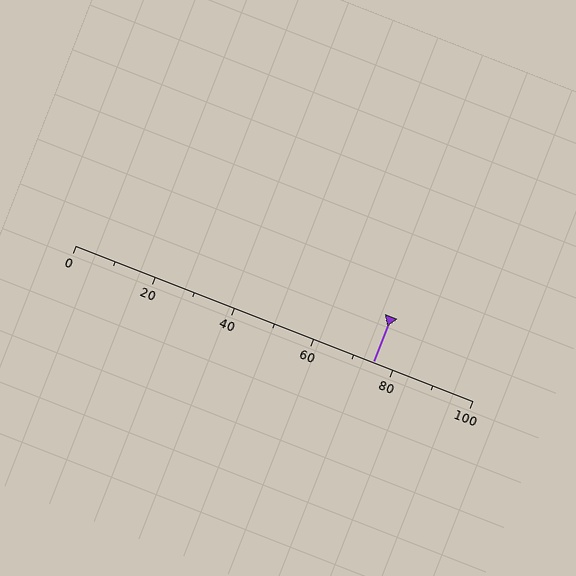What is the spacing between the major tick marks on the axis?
The major ticks are spaced 20 apart.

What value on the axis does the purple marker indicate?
The marker indicates approximately 75.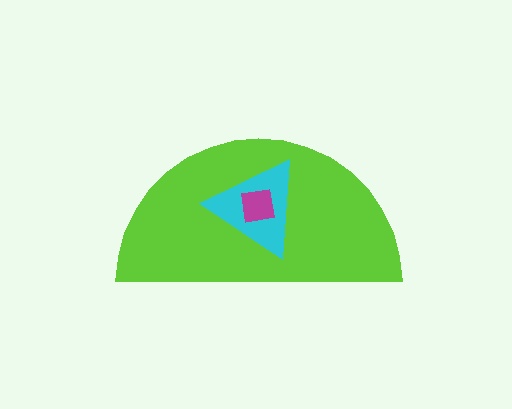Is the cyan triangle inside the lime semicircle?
Yes.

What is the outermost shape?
The lime semicircle.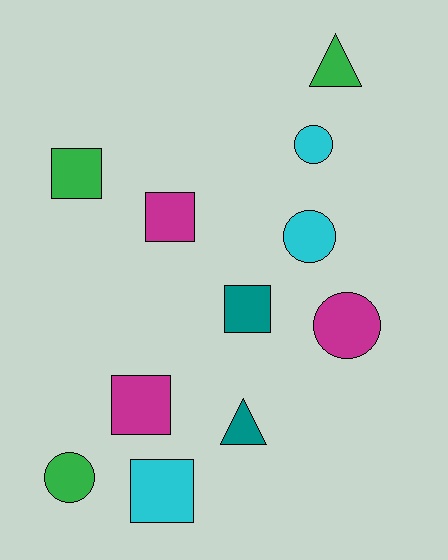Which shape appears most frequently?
Square, with 5 objects.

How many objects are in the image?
There are 11 objects.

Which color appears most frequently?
Cyan, with 3 objects.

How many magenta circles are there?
There is 1 magenta circle.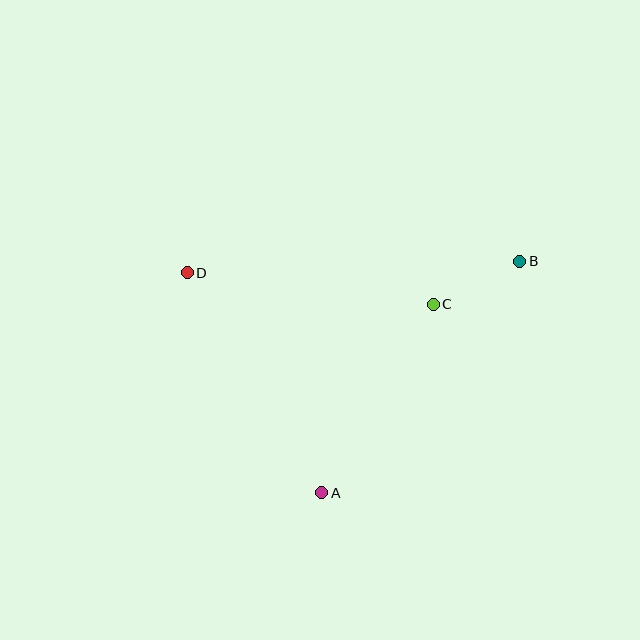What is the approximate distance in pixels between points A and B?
The distance between A and B is approximately 305 pixels.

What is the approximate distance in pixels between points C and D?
The distance between C and D is approximately 248 pixels.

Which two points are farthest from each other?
Points B and D are farthest from each other.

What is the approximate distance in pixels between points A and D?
The distance between A and D is approximately 258 pixels.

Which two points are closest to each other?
Points B and C are closest to each other.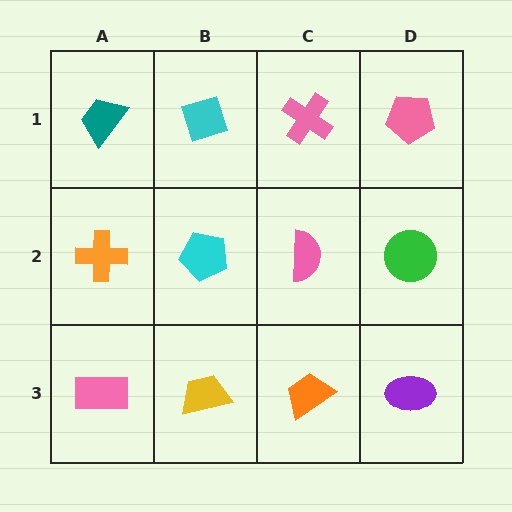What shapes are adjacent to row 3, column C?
A pink semicircle (row 2, column C), a yellow trapezoid (row 3, column B), a purple ellipse (row 3, column D).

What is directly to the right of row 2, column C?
A green circle.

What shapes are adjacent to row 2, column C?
A pink cross (row 1, column C), an orange trapezoid (row 3, column C), a cyan pentagon (row 2, column B), a green circle (row 2, column D).